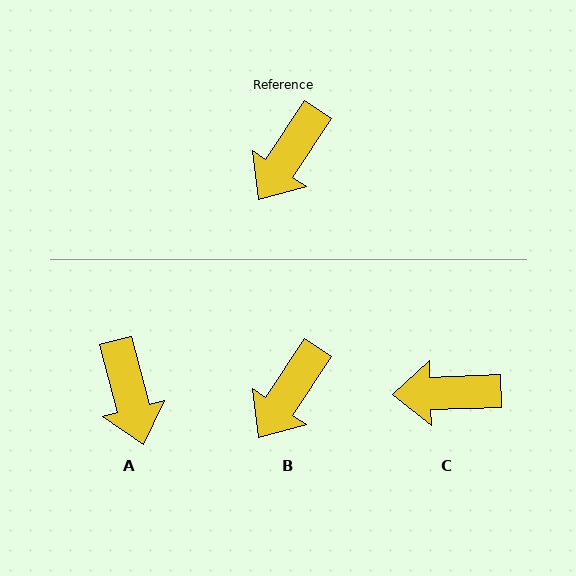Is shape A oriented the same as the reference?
No, it is off by about 48 degrees.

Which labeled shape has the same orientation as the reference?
B.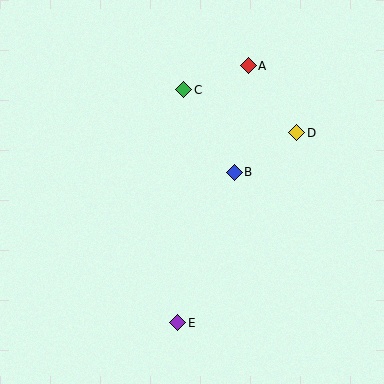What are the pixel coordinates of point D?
Point D is at (297, 133).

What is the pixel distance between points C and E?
The distance between C and E is 233 pixels.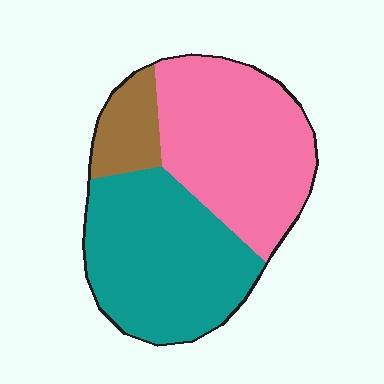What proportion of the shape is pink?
Pink takes up between a quarter and a half of the shape.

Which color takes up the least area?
Brown, at roughly 10%.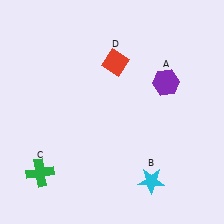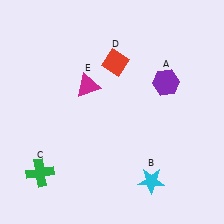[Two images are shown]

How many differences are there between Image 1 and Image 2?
There is 1 difference between the two images.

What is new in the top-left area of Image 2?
A magenta triangle (E) was added in the top-left area of Image 2.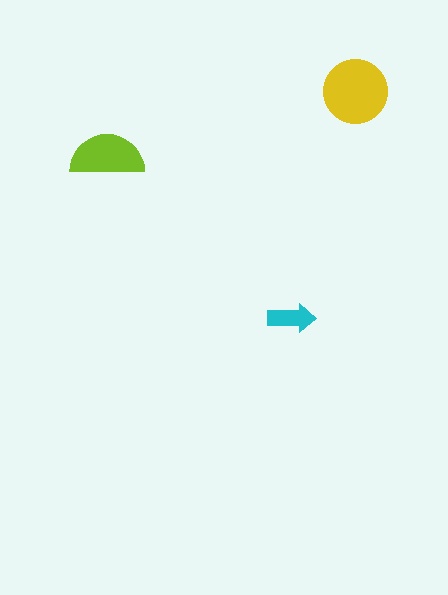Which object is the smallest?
The cyan arrow.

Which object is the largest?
The yellow circle.